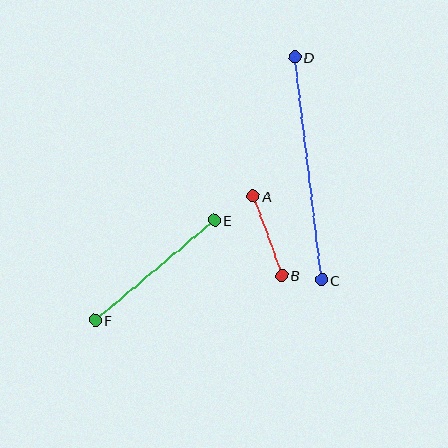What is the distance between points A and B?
The distance is approximately 84 pixels.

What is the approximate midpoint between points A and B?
The midpoint is at approximately (267, 236) pixels.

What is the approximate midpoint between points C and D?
The midpoint is at approximately (308, 168) pixels.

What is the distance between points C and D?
The distance is approximately 225 pixels.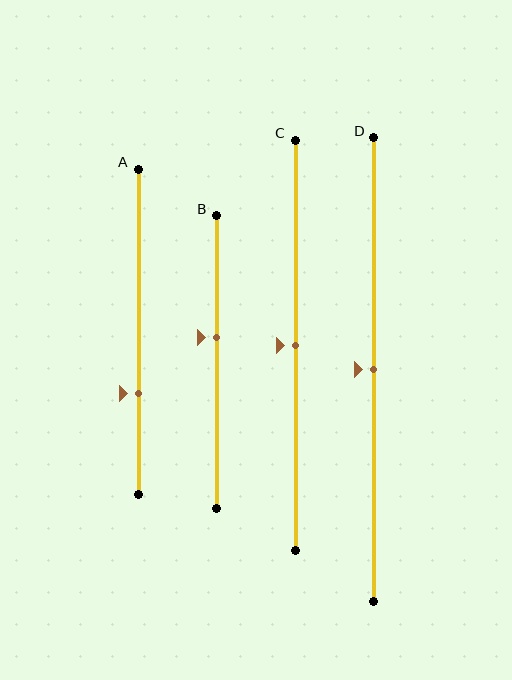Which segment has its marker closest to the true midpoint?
Segment C has its marker closest to the true midpoint.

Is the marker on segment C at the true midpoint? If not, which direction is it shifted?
Yes, the marker on segment C is at the true midpoint.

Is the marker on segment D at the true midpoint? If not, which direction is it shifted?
Yes, the marker on segment D is at the true midpoint.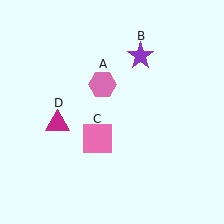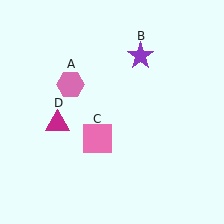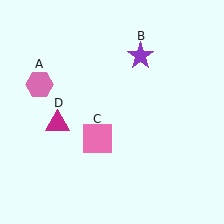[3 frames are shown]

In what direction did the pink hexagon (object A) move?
The pink hexagon (object A) moved left.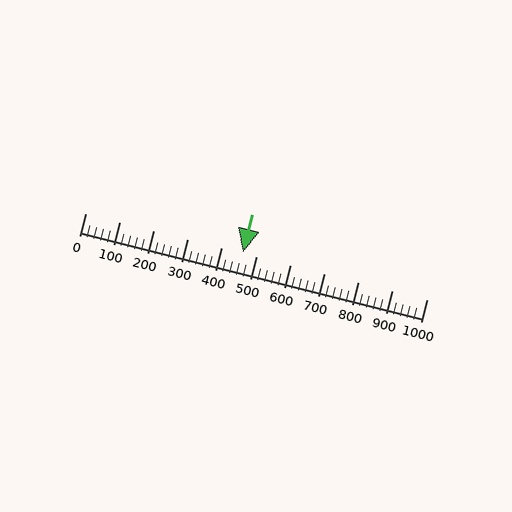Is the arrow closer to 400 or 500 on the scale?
The arrow is closer to 500.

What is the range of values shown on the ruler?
The ruler shows values from 0 to 1000.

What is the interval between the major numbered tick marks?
The major tick marks are spaced 100 units apart.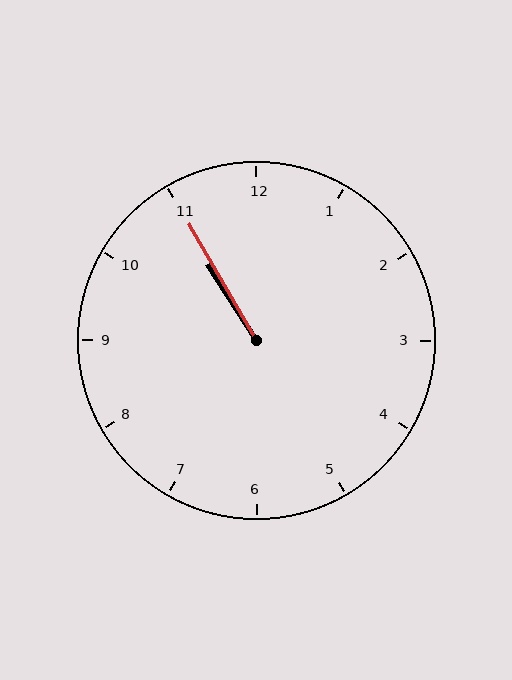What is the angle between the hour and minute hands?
Approximately 2 degrees.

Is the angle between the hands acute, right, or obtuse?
It is acute.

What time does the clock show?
10:55.